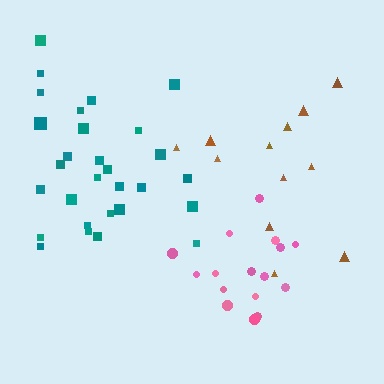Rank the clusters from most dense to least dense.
pink, teal, brown.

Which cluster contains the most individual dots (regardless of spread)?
Teal (29).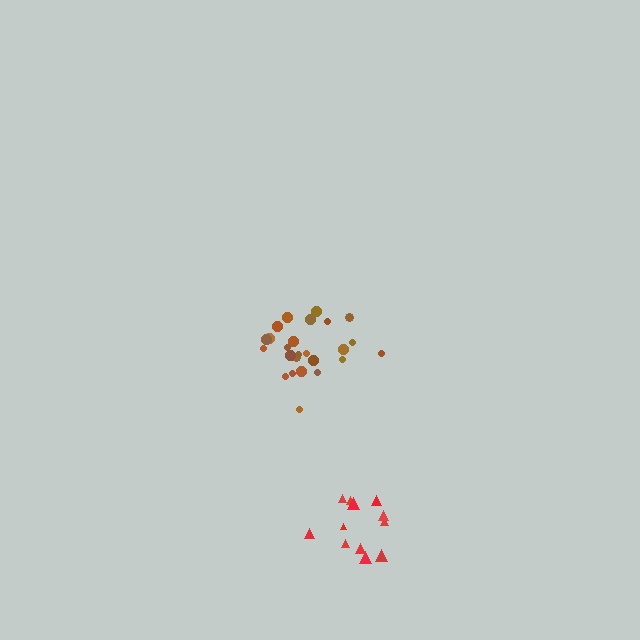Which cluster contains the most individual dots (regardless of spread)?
Brown (25).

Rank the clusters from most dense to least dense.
brown, red.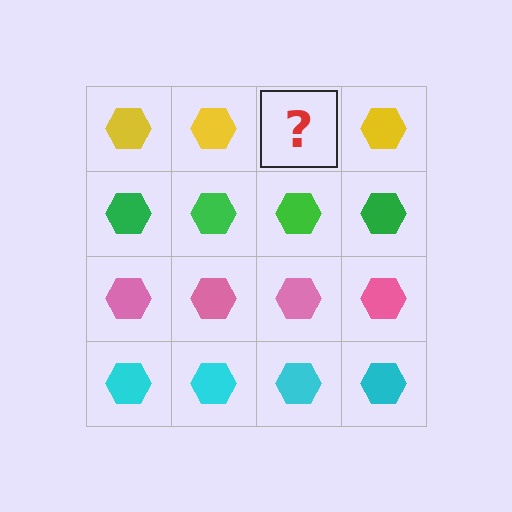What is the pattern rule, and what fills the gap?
The rule is that each row has a consistent color. The gap should be filled with a yellow hexagon.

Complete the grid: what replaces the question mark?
The question mark should be replaced with a yellow hexagon.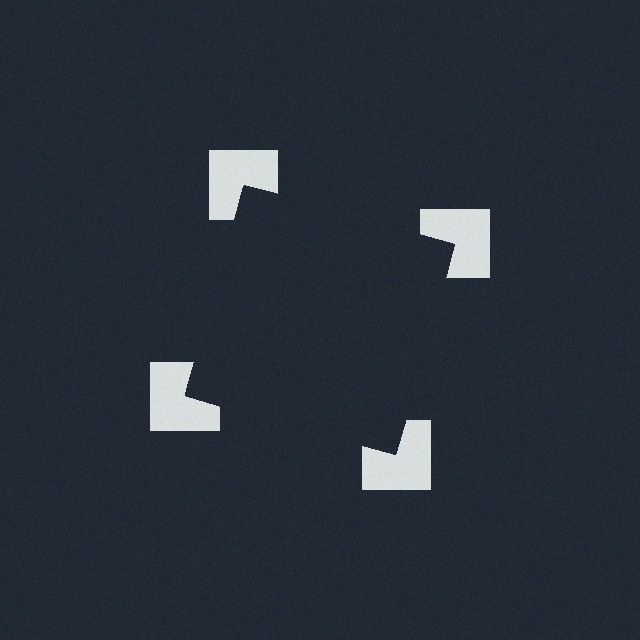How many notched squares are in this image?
There are 4 — one at each vertex of the illusory square.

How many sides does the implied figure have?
4 sides.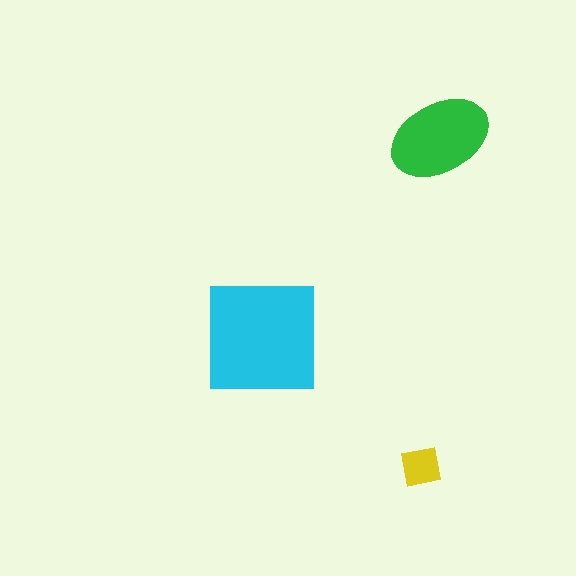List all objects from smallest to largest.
The yellow square, the green ellipse, the cyan square.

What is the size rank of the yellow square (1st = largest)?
3rd.